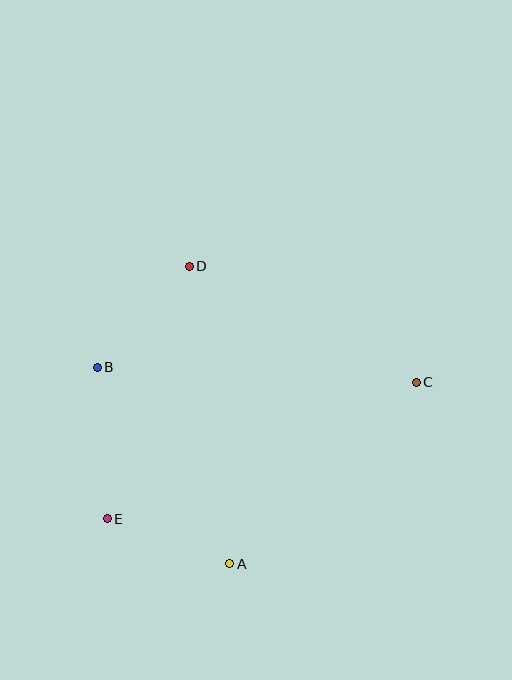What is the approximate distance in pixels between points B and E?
The distance between B and E is approximately 152 pixels.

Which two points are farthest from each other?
Points C and E are farthest from each other.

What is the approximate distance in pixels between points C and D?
The distance between C and D is approximately 255 pixels.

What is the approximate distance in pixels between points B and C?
The distance between B and C is approximately 320 pixels.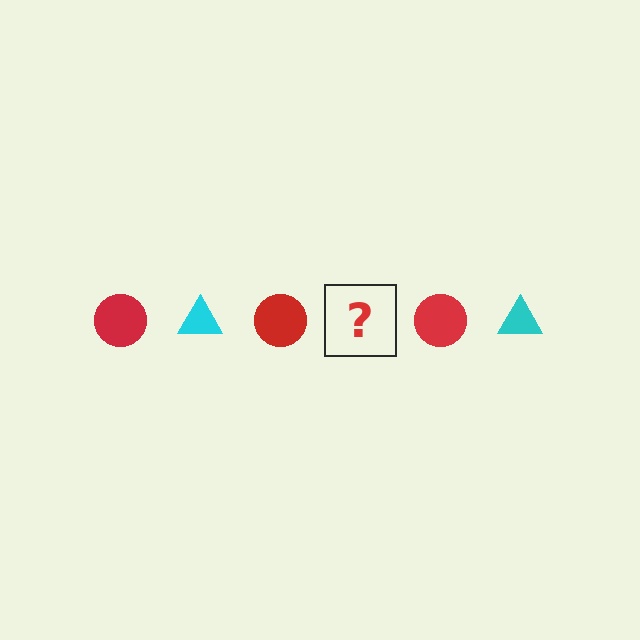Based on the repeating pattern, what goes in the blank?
The blank should be a cyan triangle.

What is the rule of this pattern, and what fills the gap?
The rule is that the pattern alternates between red circle and cyan triangle. The gap should be filled with a cyan triangle.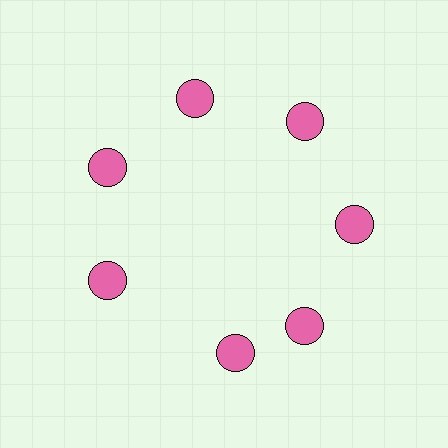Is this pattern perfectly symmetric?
No. The 7 pink circles are arranged in a ring, but one element near the 6 o'clock position is rotated out of alignment along the ring, breaking the 7-fold rotational symmetry.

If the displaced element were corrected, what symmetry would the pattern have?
It would have 7-fold rotational symmetry — the pattern would map onto itself every 51 degrees.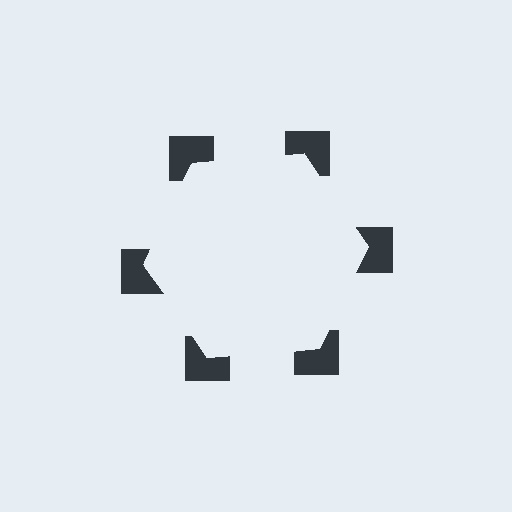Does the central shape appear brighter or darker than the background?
It typically appears slightly brighter than the background, even though no actual brightness change is drawn.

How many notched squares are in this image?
There are 6 — one at each vertex of the illusory hexagon.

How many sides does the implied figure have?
6 sides.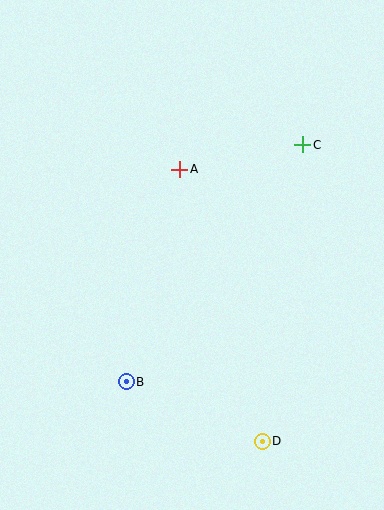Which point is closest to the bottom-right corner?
Point D is closest to the bottom-right corner.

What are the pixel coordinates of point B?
Point B is at (126, 382).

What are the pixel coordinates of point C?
Point C is at (303, 145).